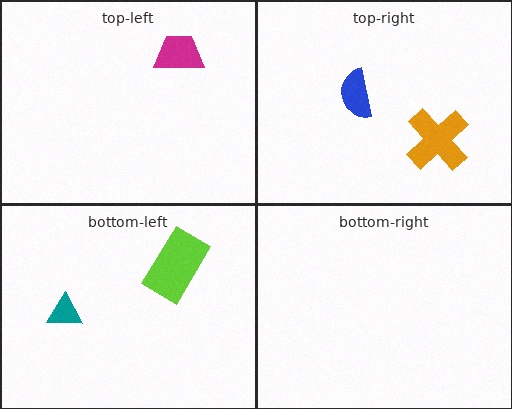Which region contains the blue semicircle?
The top-right region.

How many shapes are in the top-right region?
2.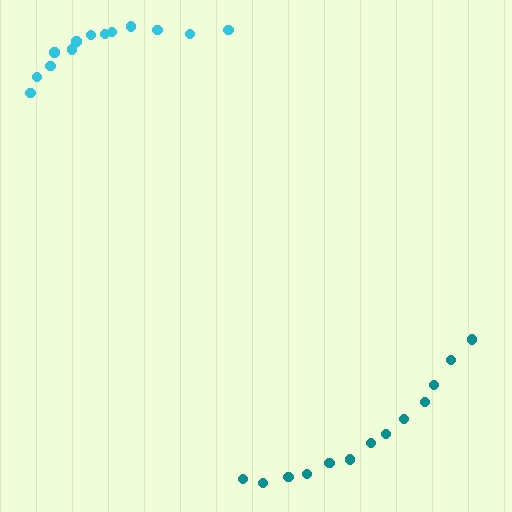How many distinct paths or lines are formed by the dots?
There are 2 distinct paths.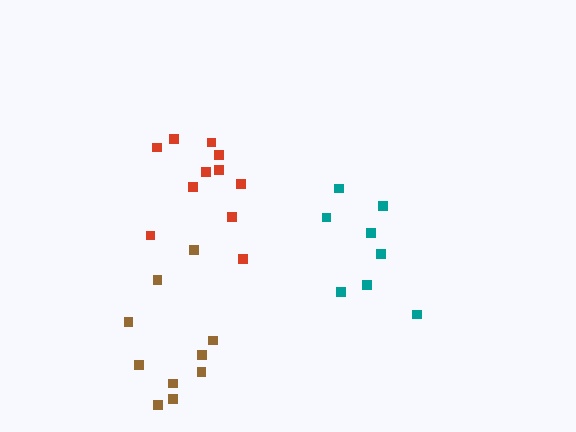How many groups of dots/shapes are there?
There are 3 groups.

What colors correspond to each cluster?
The clusters are colored: red, teal, brown.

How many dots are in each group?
Group 1: 11 dots, Group 2: 8 dots, Group 3: 10 dots (29 total).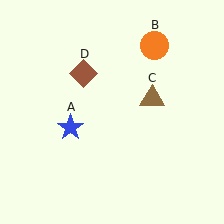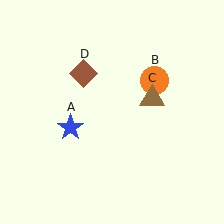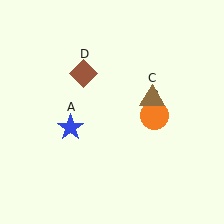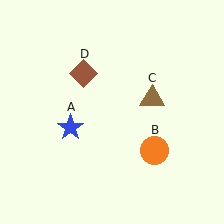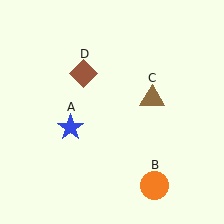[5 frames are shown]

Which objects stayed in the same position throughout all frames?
Blue star (object A) and brown triangle (object C) and brown diamond (object D) remained stationary.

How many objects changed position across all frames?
1 object changed position: orange circle (object B).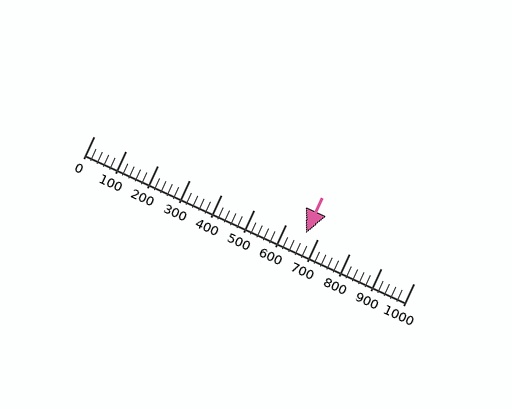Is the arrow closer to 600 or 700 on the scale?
The arrow is closer to 700.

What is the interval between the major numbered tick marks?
The major tick marks are spaced 100 units apart.